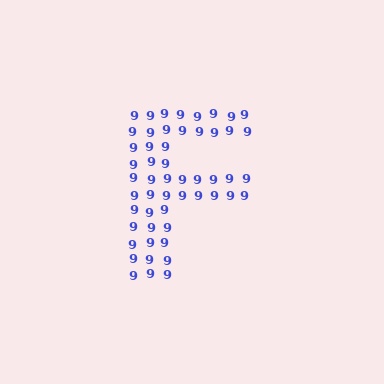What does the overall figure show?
The overall figure shows the letter F.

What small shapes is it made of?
It is made of small digit 9's.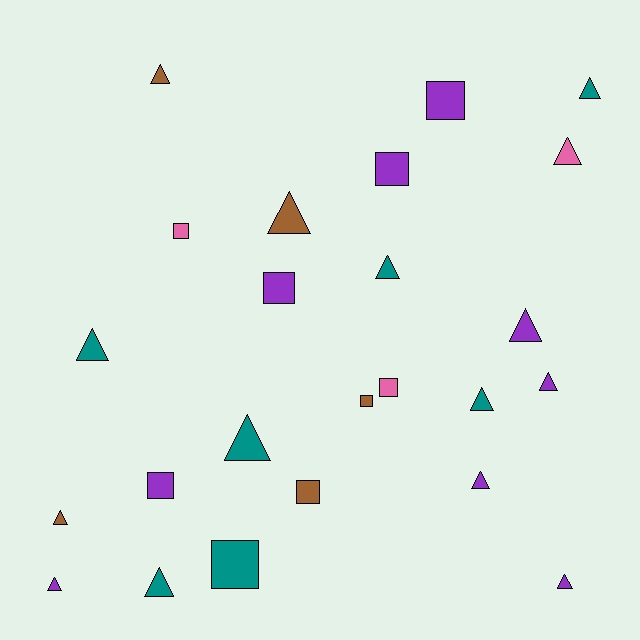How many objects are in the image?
There are 24 objects.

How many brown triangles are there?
There are 3 brown triangles.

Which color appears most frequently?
Purple, with 9 objects.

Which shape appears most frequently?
Triangle, with 15 objects.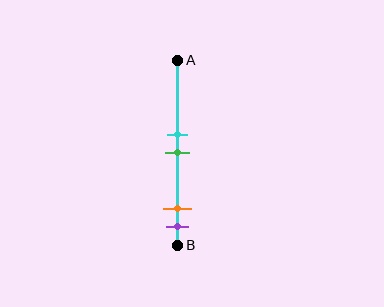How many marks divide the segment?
There are 4 marks dividing the segment.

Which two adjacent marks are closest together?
The cyan and green marks are the closest adjacent pair.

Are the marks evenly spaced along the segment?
No, the marks are not evenly spaced.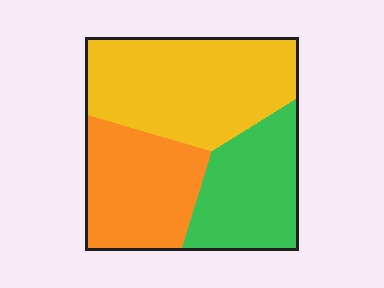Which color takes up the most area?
Yellow, at roughly 45%.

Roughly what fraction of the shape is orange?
Orange takes up about one third (1/3) of the shape.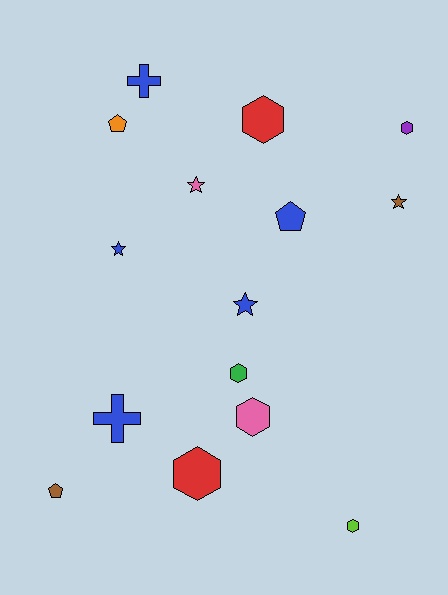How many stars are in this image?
There are 4 stars.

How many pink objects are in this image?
There are 2 pink objects.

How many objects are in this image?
There are 15 objects.